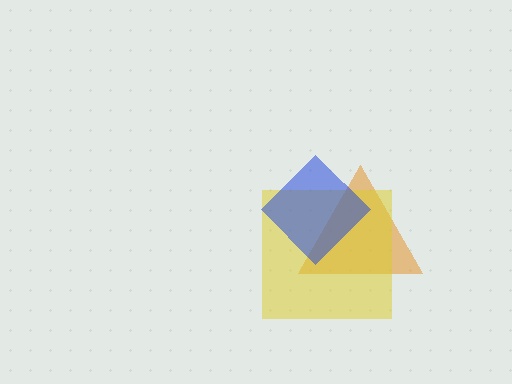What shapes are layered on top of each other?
The layered shapes are: an orange triangle, a yellow square, a blue diamond.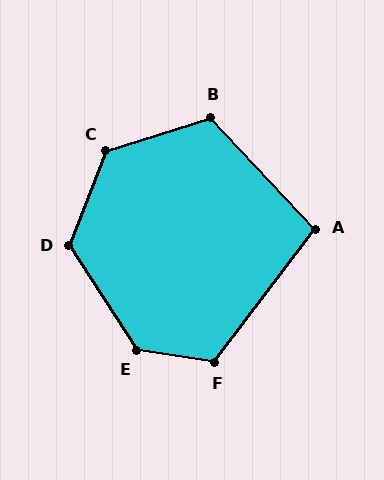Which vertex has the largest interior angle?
E, at approximately 131 degrees.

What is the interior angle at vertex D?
Approximately 125 degrees (obtuse).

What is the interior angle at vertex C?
Approximately 130 degrees (obtuse).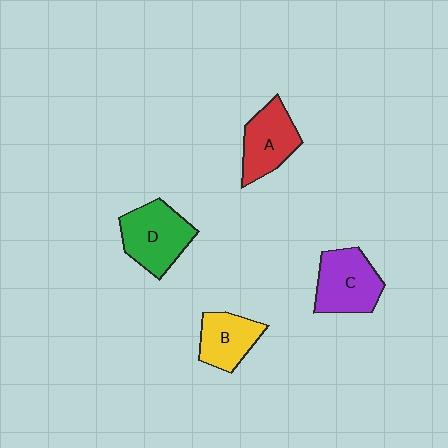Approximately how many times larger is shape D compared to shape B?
Approximately 1.4 times.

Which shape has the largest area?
Shape D (green).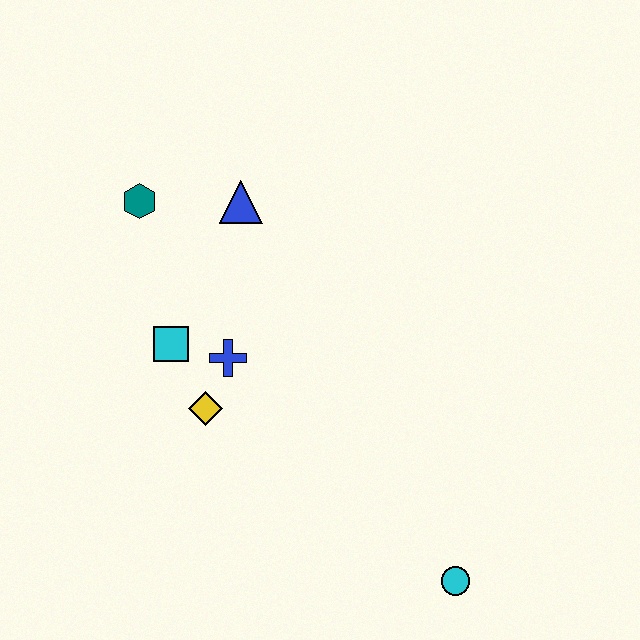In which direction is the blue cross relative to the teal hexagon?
The blue cross is below the teal hexagon.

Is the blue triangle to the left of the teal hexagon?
No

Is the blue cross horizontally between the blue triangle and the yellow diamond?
Yes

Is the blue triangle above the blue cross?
Yes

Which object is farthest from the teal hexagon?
The cyan circle is farthest from the teal hexagon.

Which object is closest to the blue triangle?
The teal hexagon is closest to the blue triangle.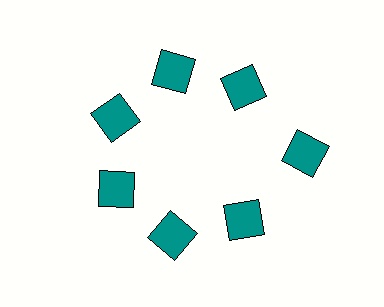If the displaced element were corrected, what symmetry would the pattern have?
It would have 7-fold rotational symmetry — the pattern would map onto itself every 51 degrees.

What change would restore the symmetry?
The symmetry would be restored by moving it inward, back onto the ring so that all 7 squares sit at equal angles and equal distance from the center.